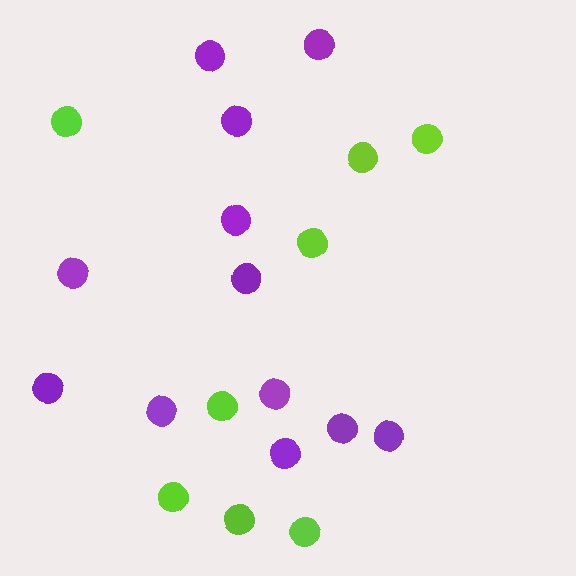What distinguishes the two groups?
There are 2 groups: one group of lime circles (8) and one group of purple circles (12).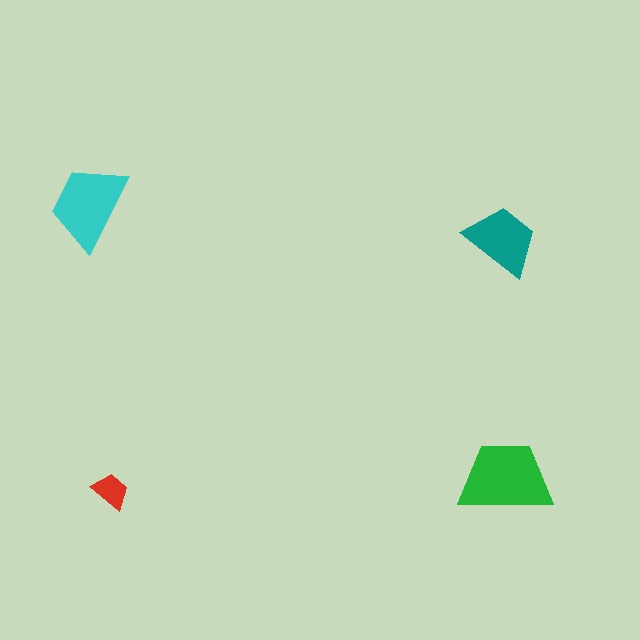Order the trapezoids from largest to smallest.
the green one, the cyan one, the teal one, the red one.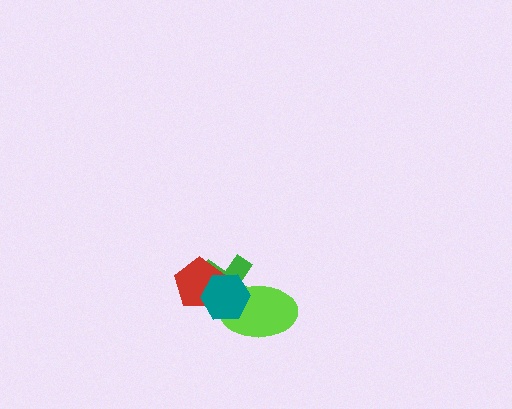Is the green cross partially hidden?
Yes, it is partially covered by another shape.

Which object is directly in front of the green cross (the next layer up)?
The red pentagon is directly in front of the green cross.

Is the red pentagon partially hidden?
Yes, it is partially covered by another shape.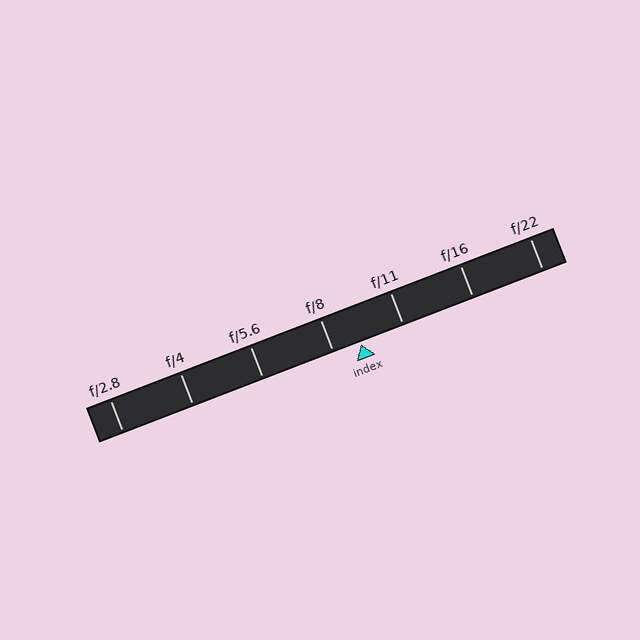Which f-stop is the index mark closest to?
The index mark is closest to f/8.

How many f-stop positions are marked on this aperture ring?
There are 7 f-stop positions marked.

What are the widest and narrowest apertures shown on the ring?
The widest aperture shown is f/2.8 and the narrowest is f/22.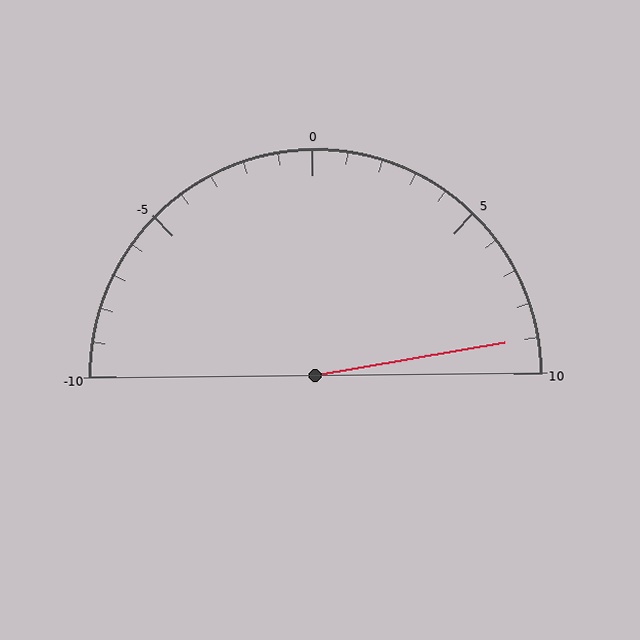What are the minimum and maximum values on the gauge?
The gauge ranges from -10 to 10.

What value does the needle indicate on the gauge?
The needle indicates approximately 9.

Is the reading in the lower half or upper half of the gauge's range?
The reading is in the upper half of the range (-10 to 10).